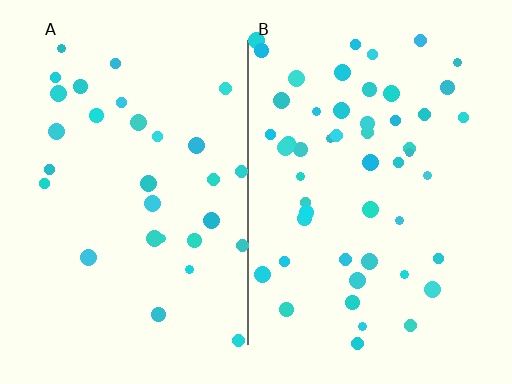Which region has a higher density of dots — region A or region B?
B (the right).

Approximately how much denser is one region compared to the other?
Approximately 1.7× — region B over region A.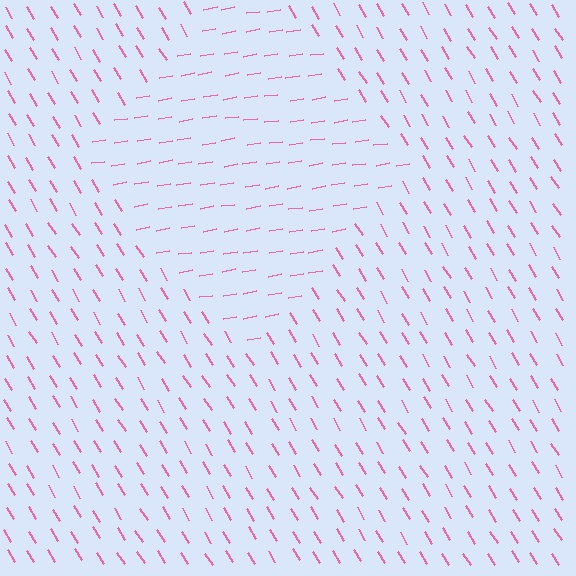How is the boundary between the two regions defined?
The boundary is defined purely by a change in line orientation (approximately 68 degrees difference). All lines are the same color and thickness.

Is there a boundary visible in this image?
Yes, there is a texture boundary formed by a change in line orientation.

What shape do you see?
I see a diamond.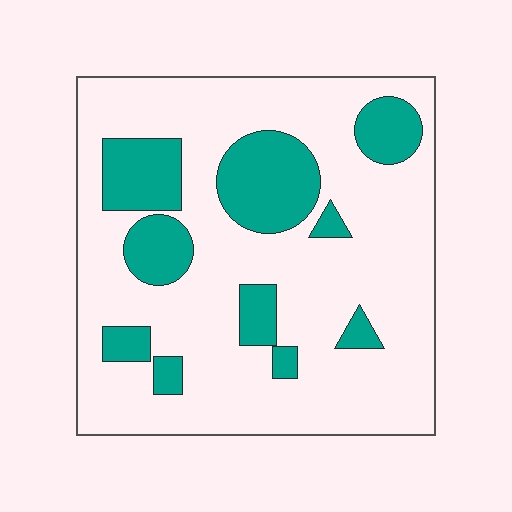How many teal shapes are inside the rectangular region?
10.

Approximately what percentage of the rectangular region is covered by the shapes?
Approximately 25%.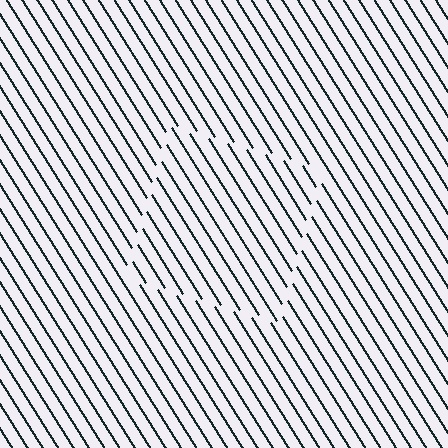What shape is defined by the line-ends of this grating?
An illusory square. The interior of the shape contains the same grating, shifted by half a period — the contour is defined by the phase discontinuity where line-ends from the inner and outer gratings abut.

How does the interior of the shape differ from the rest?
The interior of the shape contains the same grating, shifted by half a period — the contour is defined by the phase discontinuity where line-ends from the inner and outer gratings abut.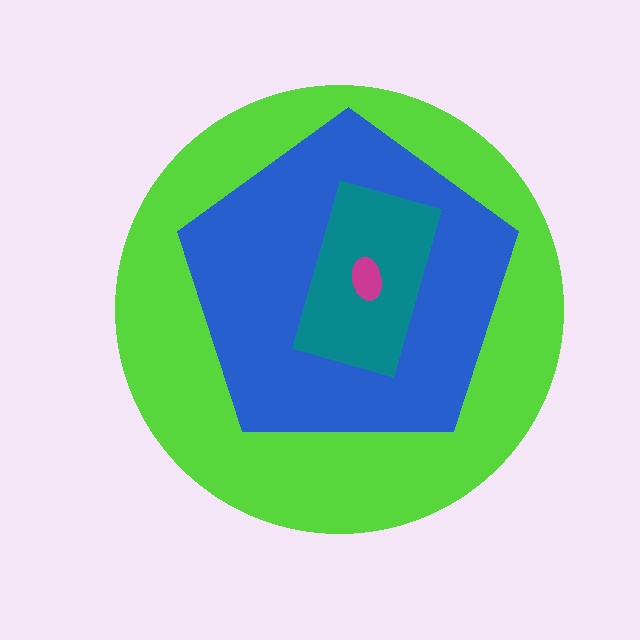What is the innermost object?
The magenta ellipse.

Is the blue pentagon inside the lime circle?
Yes.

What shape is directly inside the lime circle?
The blue pentagon.